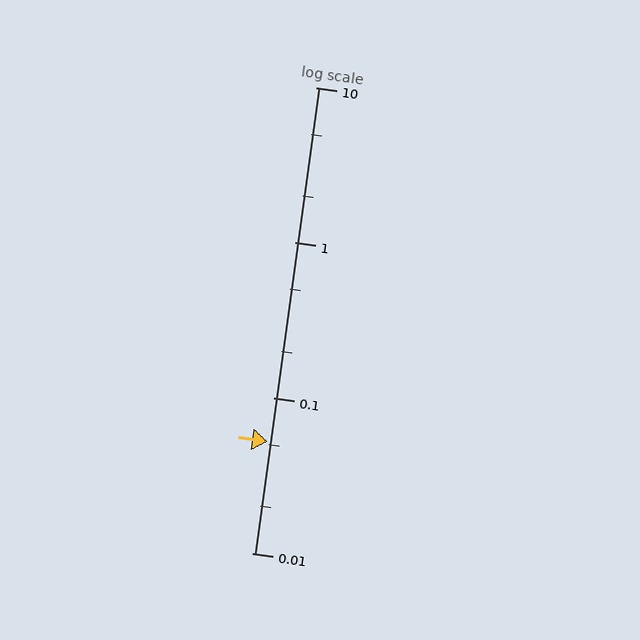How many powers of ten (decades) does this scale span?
The scale spans 3 decades, from 0.01 to 10.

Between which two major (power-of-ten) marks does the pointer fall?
The pointer is between 0.01 and 0.1.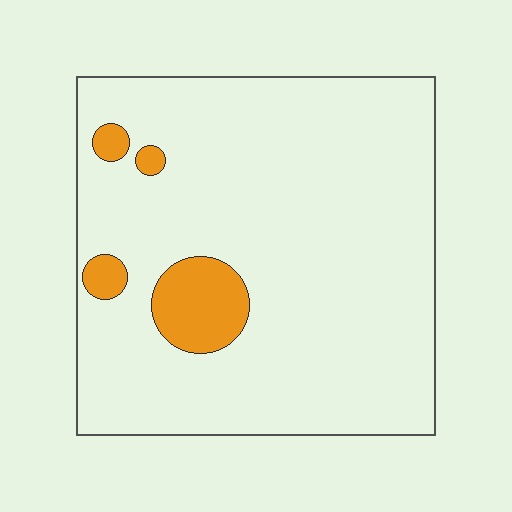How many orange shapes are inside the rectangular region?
4.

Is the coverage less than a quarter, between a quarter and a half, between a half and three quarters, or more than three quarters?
Less than a quarter.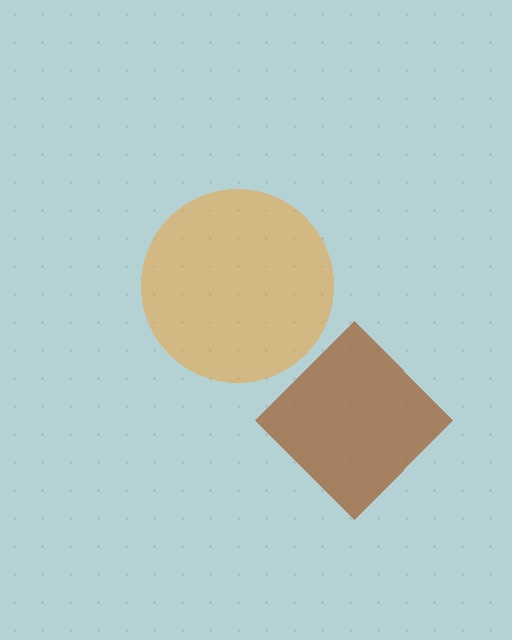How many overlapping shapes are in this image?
There are 2 overlapping shapes in the image.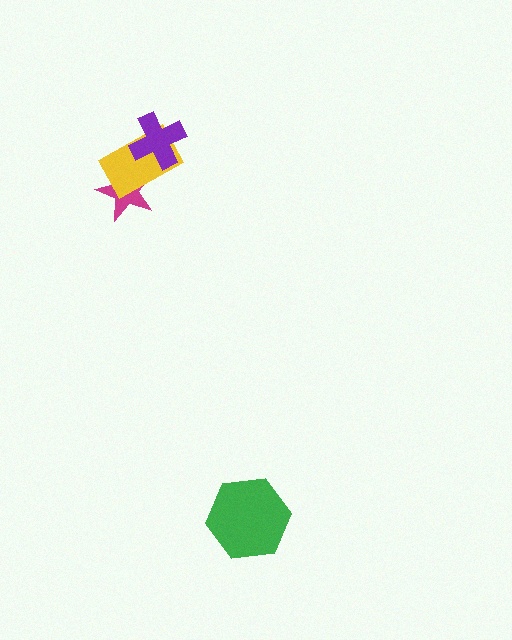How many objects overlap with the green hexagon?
0 objects overlap with the green hexagon.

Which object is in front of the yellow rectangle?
The purple cross is in front of the yellow rectangle.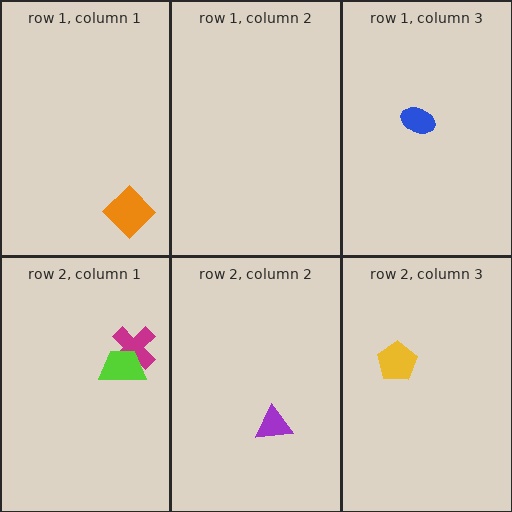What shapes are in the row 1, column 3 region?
The blue ellipse.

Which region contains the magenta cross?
The row 2, column 1 region.